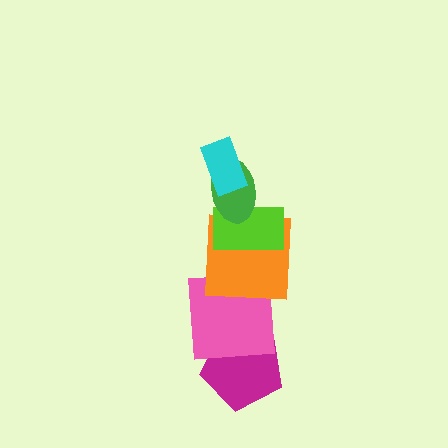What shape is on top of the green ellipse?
The cyan rectangle is on top of the green ellipse.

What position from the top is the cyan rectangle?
The cyan rectangle is 1st from the top.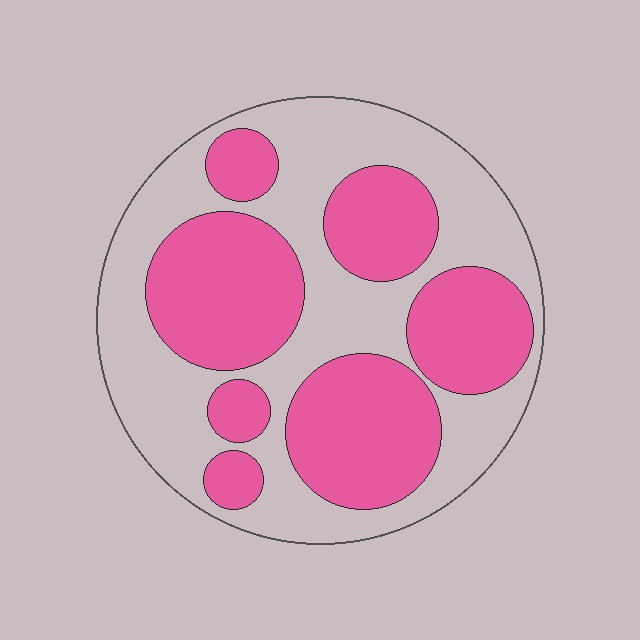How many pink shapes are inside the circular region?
7.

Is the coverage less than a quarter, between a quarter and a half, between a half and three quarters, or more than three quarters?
Between a quarter and a half.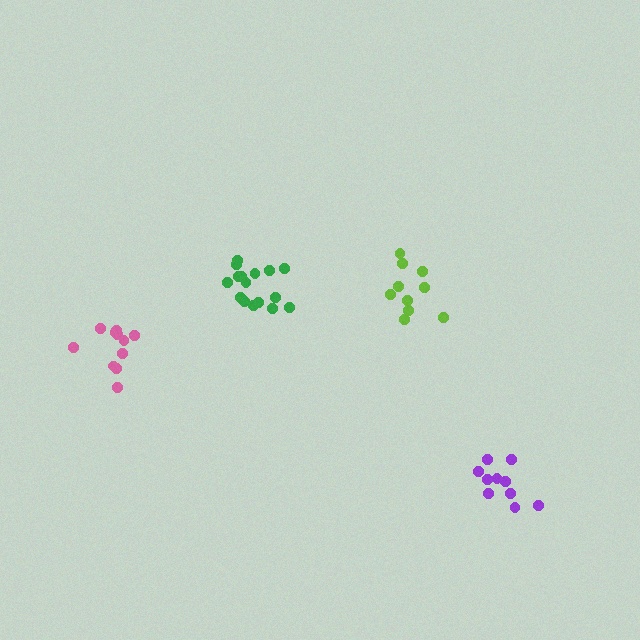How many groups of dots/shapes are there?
There are 4 groups.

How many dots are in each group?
Group 1: 16 dots, Group 2: 10 dots, Group 3: 11 dots, Group 4: 10 dots (47 total).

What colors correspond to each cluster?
The clusters are colored: green, lime, pink, purple.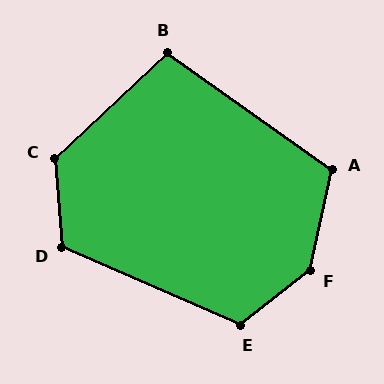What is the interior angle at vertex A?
Approximately 113 degrees (obtuse).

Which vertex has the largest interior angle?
F, at approximately 140 degrees.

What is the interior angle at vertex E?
Approximately 118 degrees (obtuse).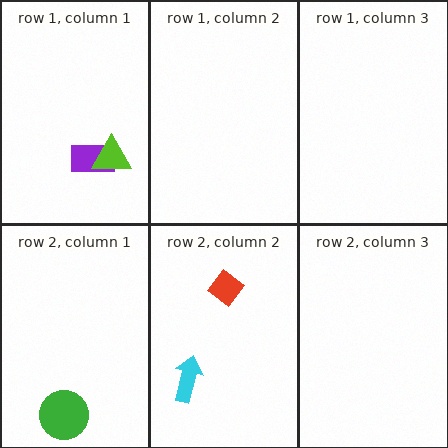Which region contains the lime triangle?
The row 1, column 1 region.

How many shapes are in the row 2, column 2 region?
2.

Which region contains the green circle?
The row 2, column 1 region.